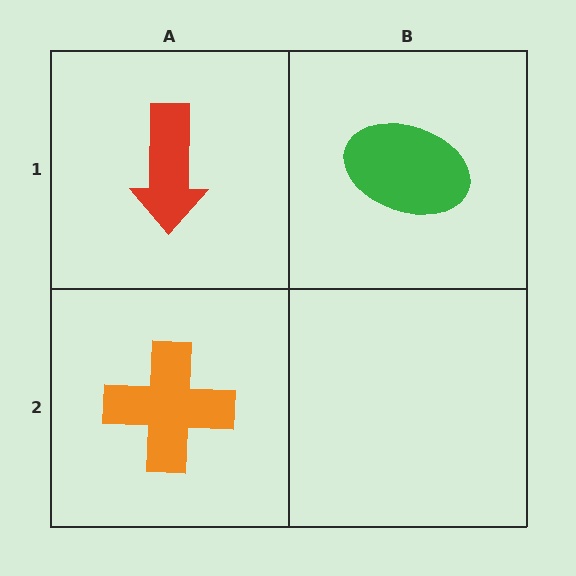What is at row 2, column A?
An orange cross.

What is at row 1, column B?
A green ellipse.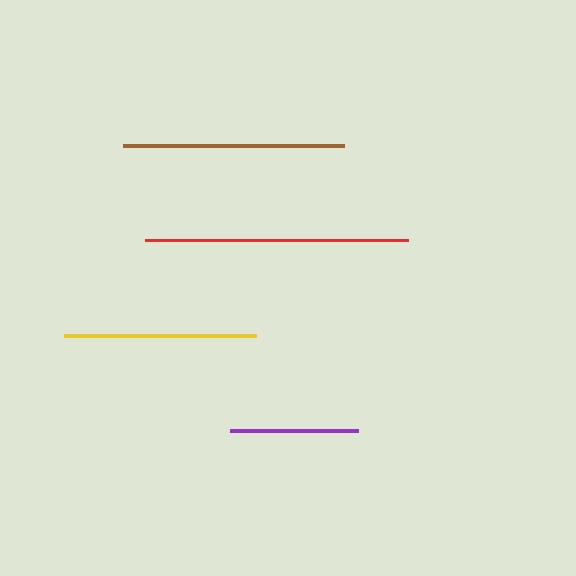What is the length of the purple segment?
The purple segment is approximately 127 pixels long.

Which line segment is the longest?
The red line is the longest at approximately 262 pixels.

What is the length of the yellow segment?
The yellow segment is approximately 192 pixels long.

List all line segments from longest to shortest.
From longest to shortest: red, brown, yellow, purple.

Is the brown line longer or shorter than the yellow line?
The brown line is longer than the yellow line.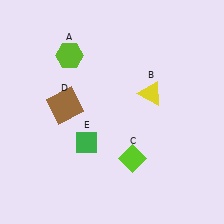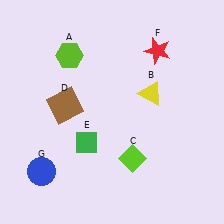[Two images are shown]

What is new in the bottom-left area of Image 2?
A blue circle (G) was added in the bottom-left area of Image 2.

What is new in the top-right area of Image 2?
A red star (F) was added in the top-right area of Image 2.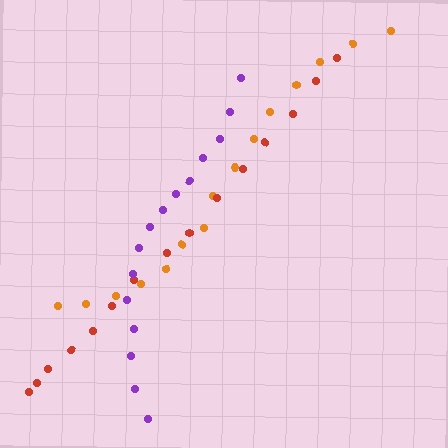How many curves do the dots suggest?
There are 3 distinct paths.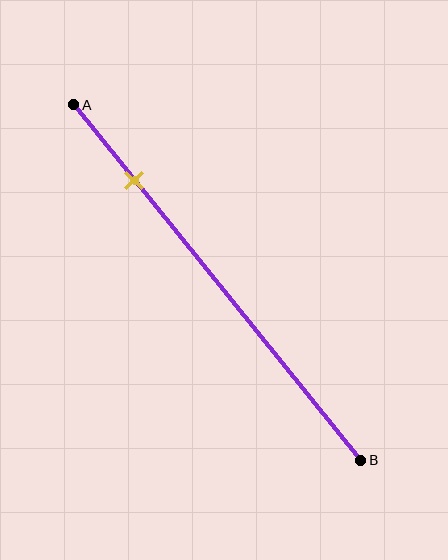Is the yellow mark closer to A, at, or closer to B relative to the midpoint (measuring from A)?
The yellow mark is closer to point A than the midpoint of segment AB.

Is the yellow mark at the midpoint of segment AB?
No, the mark is at about 20% from A, not at the 50% midpoint.